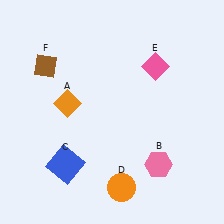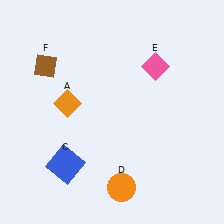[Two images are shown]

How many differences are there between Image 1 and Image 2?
There is 1 difference between the two images.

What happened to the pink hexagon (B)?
The pink hexagon (B) was removed in Image 2. It was in the bottom-right area of Image 1.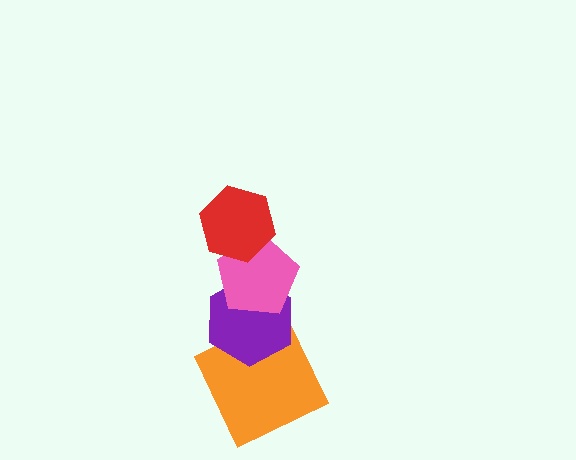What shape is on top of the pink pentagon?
The red hexagon is on top of the pink pentagon.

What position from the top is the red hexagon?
The red hexagon is 1st from the top.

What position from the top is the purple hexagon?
The purple hexagon is 3rd from the top.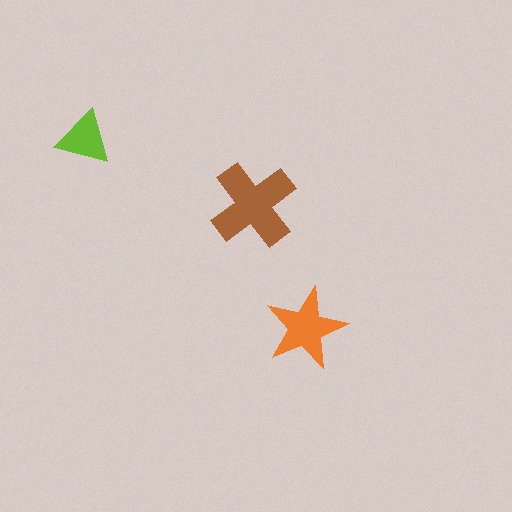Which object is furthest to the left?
The lime triangle is leftmost.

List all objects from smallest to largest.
The lime triangle, the orange star, the brown cross.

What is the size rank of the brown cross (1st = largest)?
1st.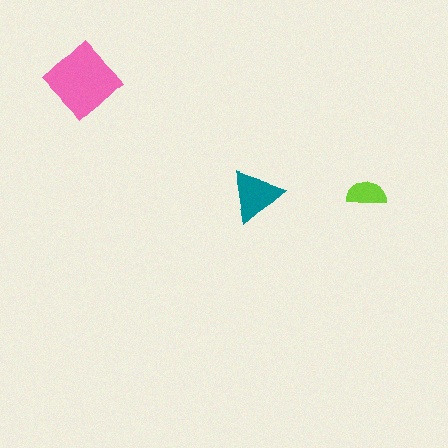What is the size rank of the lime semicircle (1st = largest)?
3rd.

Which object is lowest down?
The teal triangle is bottommost.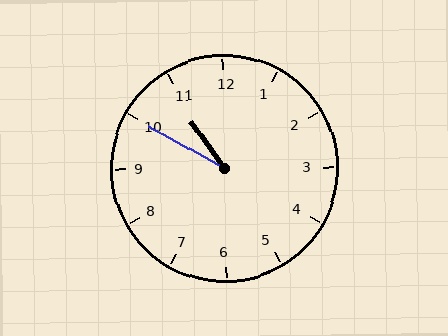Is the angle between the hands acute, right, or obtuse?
It is acute.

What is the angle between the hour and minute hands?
Approximately 25 degrees.